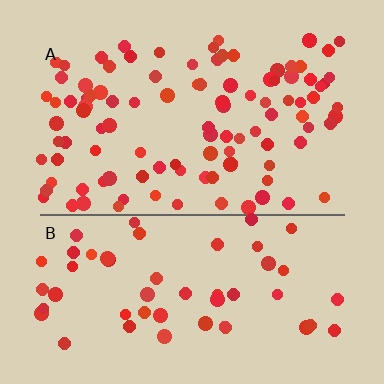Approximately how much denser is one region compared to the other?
Approximately 2.0× — region A over region B.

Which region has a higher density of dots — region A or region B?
A (the top).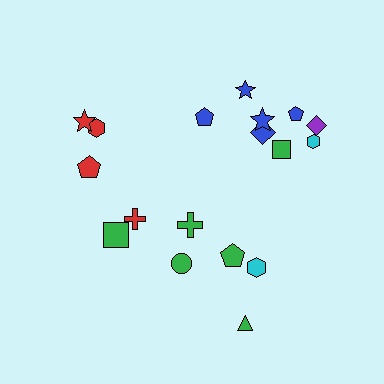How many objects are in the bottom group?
There are 6 objects.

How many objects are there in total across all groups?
There are 18 objects.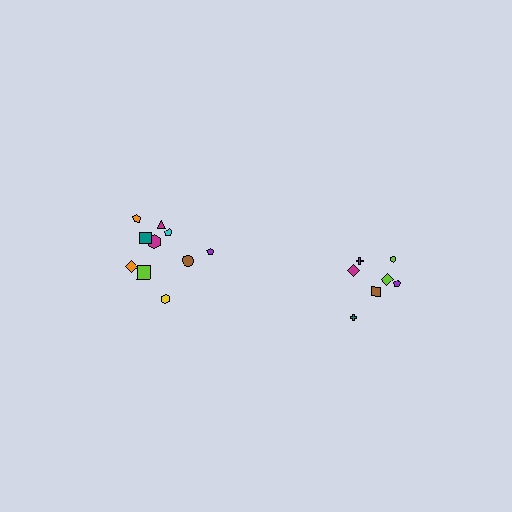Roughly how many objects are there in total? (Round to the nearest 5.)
Roughly 15 objects in total.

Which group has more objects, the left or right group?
The left group.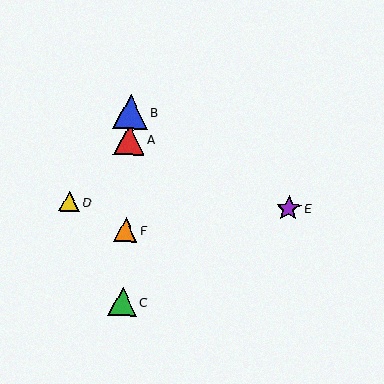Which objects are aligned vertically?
Objects A, B, C, F are aligned vertically.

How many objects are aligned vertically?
4 objects (A, B, C, F) are aligned vertically.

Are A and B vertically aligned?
Yes, both are at x≈129.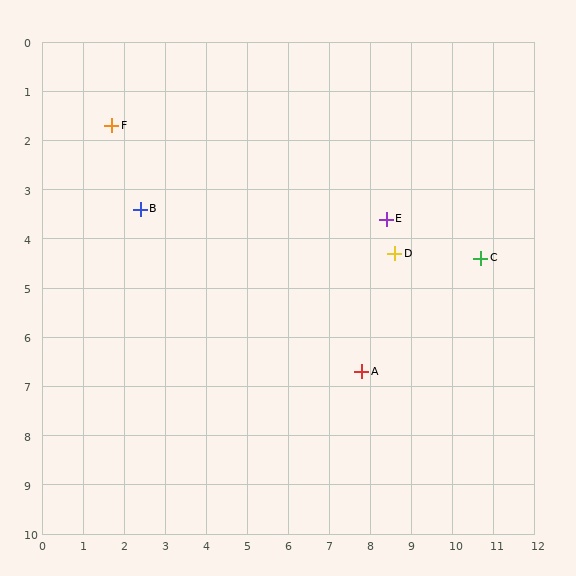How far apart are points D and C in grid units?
Points D and C are about 2.1 grid units apart.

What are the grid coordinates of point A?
Point A is at approximately (7.8, 6.7).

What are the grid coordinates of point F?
Point F is at approximately (1.7, 1.7).